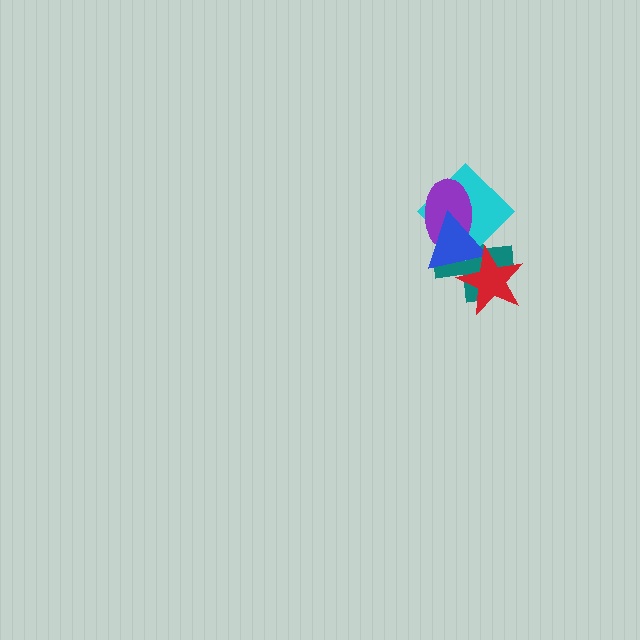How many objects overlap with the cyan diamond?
4 objects overlap with the cyan diamond.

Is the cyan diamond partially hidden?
Yes, it is partially covered by another shape.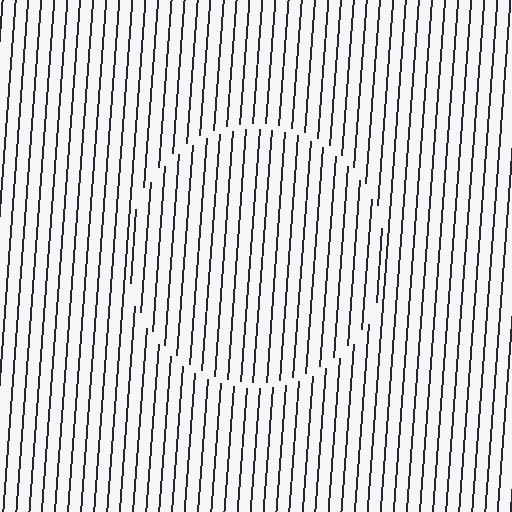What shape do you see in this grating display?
An illusory circle. The interior of the shape contains the same grating, shifted by half a period — the contour is defined by the phase discontinuity where line-ends from the inner and outer gratings abut.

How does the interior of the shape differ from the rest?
The interior of the shape contains the same grating, shifted by half a period — the contour is defined by the phase discontinuity where line-ends from the inner and outer gratings abut.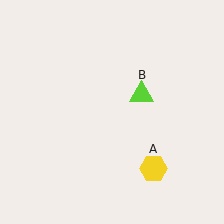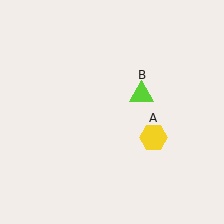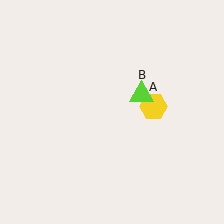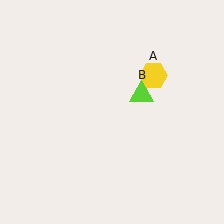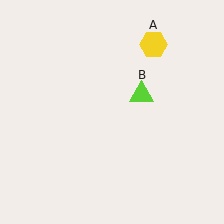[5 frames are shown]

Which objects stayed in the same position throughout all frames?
Lime triangle (object B) remained stationary.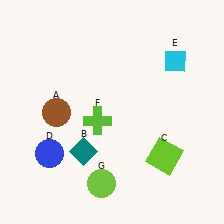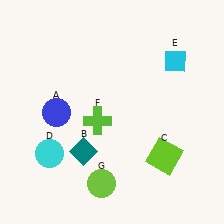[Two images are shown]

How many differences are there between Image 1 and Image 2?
There are 2 differences between the two images.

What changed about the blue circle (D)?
In Image 1, D is blue. In Image 2, it changed to cyan.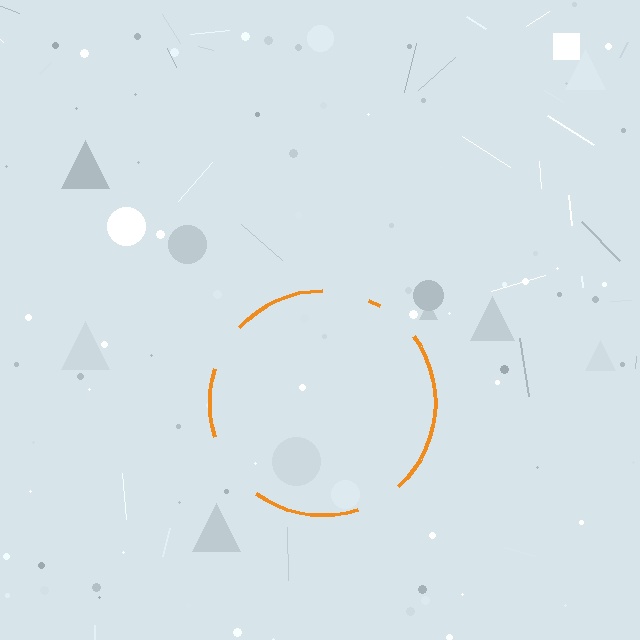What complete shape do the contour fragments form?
The contour fragments form a circle.